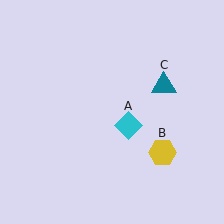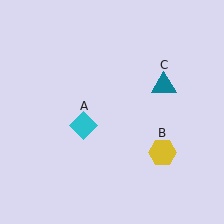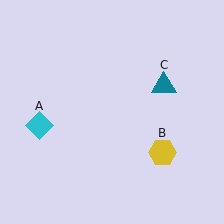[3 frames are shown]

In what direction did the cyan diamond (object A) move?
The cyan diamond (object A) moved left.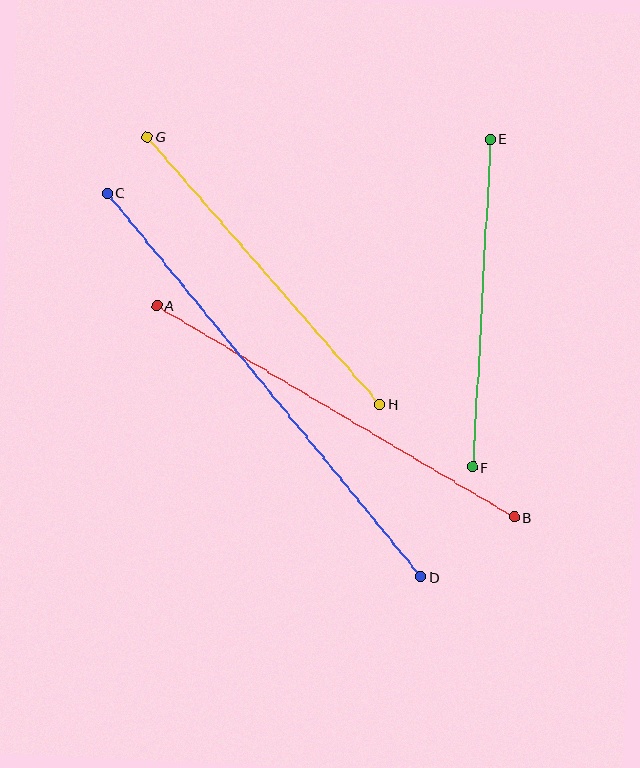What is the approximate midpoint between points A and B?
The midpoint is at approximately (336, 411) pixels.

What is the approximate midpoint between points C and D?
The midpoint is at approximately (264, 385) pixels.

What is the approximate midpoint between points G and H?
The midpoint is at approximately (264, 271) pixels.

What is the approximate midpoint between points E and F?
The midpoint is at approximately (481, 303) pixels.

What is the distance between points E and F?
The distance is approximately 329 pixels.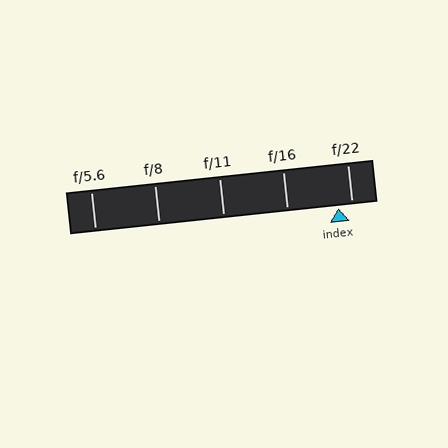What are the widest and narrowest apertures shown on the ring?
The widest aperture shown is f/5.6 and the narrowest is f/22.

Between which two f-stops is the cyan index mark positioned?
The index mark is between f/16 and f/22.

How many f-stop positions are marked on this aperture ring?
There are 5 f-stop positions marked.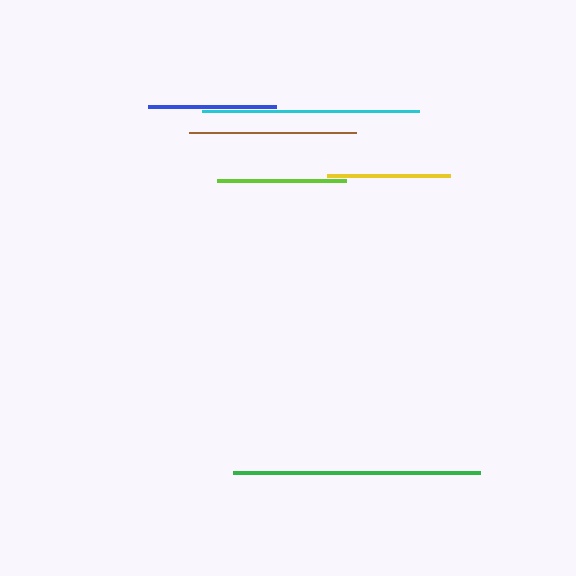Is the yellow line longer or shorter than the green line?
The green line is longer than the yellow line.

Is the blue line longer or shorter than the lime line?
The lime line is longer than the blue line.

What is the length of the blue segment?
The blue segment is approximately 129 pixels long.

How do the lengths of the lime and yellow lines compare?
The lime and yellow lines are approximately the same length.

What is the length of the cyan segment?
The cyan segment is approximately 217 pixels long.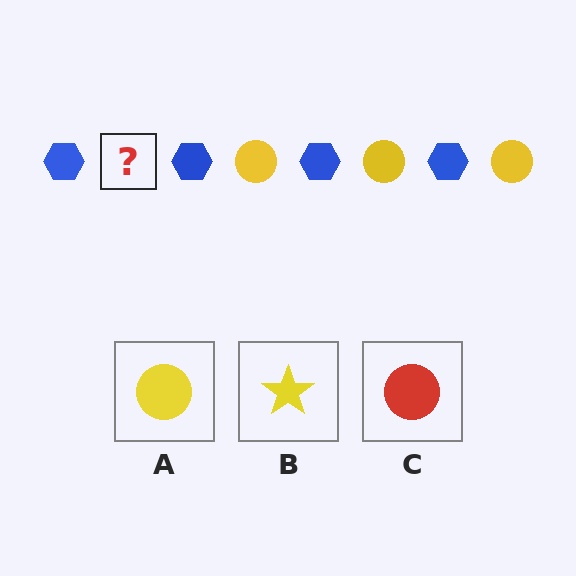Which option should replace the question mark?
Option A.